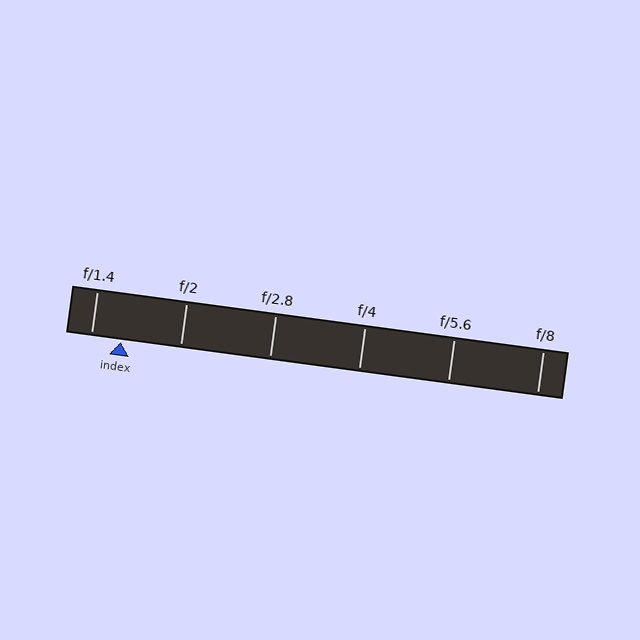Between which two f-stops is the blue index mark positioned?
The index mark is between f/1.4 and f/2.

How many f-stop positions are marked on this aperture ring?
There are 6 f-stop positions marked.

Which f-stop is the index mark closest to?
The index mark is closest to f/1.4.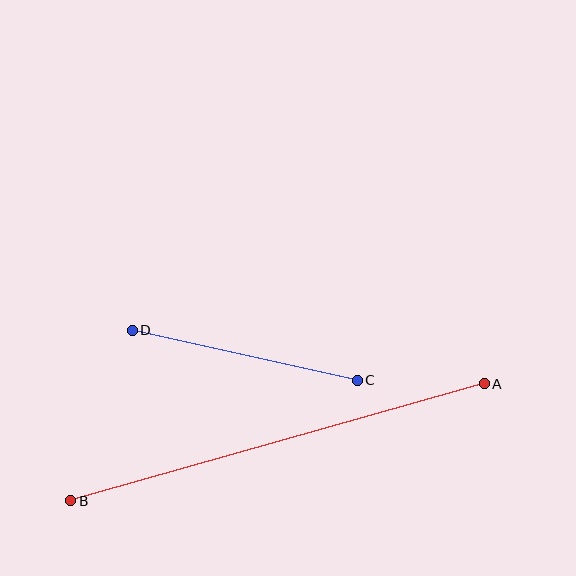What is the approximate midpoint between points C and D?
The midpoint is at approximately (245, 355) pixels.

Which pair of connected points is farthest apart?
Points A and B are farthest apart.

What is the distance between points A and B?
The distance is approximately 430 pixels.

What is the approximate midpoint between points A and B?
The midpoint is at approximately (278, 442) pixels.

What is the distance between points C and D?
The distance is approximately 230 pixels.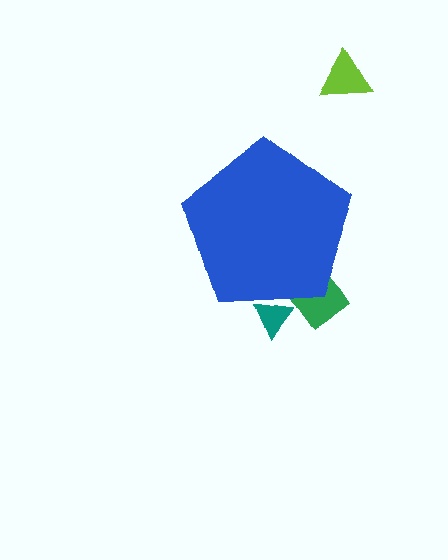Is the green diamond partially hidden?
Yes, the green diamond is partially hidden behind the blue pentagon.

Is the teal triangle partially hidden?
Yes, the teal triangle is partially hidden behind the blue pentagon.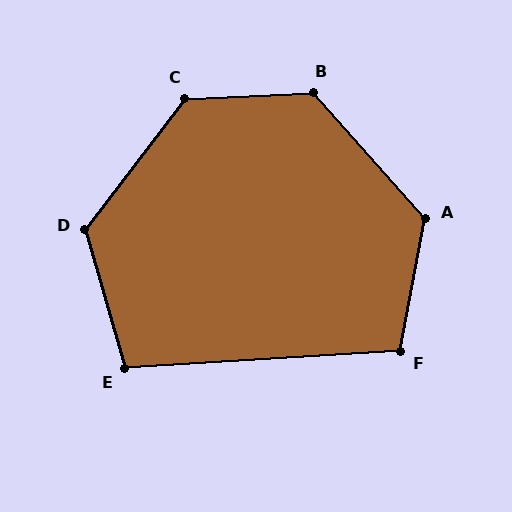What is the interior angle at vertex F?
Approximately 104 degrees (obtuse).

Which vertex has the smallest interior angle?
E, at approximately 102 degrees.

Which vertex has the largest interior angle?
C, at approximately 130 degrees.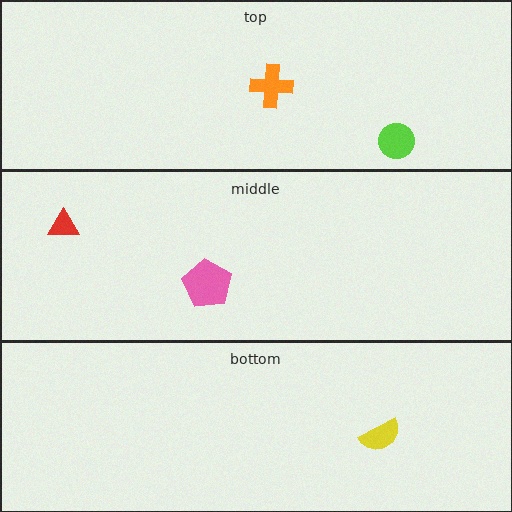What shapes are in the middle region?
The pink pentagon, the red triangle.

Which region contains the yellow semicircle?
The bottom region.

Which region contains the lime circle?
The top region.